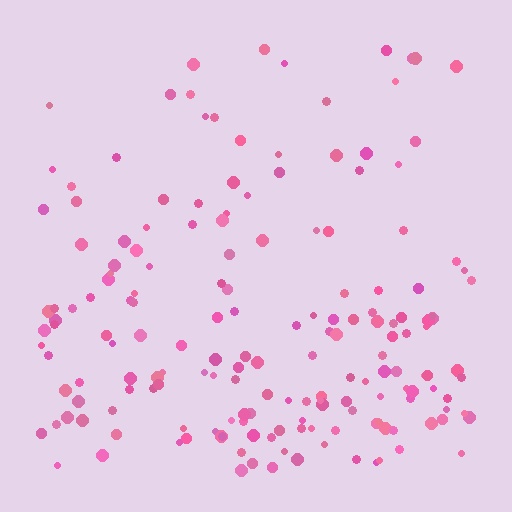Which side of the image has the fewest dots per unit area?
The top.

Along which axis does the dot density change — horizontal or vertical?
Vertical.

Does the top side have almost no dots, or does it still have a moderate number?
Still a moderate number, just noticeably fewer than the bottom.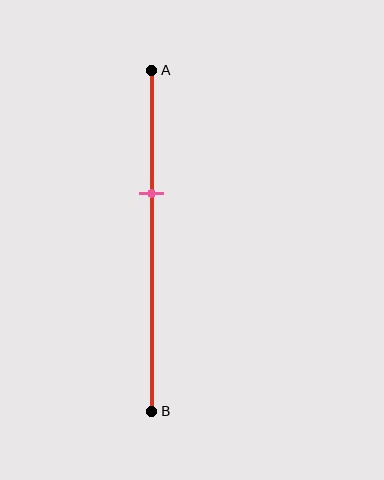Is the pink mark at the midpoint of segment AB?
No, the mark is at about 35% from A, not at the 50% midpoint.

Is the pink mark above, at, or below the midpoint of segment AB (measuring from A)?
The pink mark is above the midpoint of segment AB.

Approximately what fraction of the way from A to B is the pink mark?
The pink mark is approximately 35% of the way from A to B.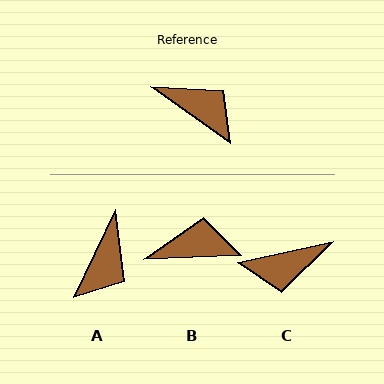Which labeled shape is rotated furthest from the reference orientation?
C, about 132 degrees away.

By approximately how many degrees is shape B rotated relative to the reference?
Approximately 38 degrees counter-clockwise.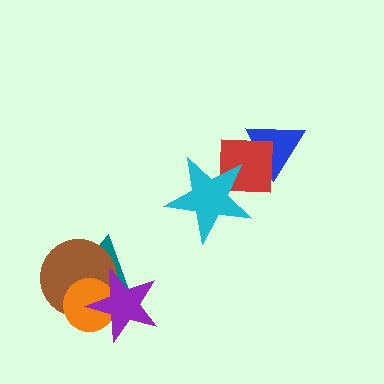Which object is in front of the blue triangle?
The red square is in front of the blue triangle.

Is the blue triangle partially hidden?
Yes, it is partially covered by another shape.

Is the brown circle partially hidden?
Yes, it is partially covered by another shape.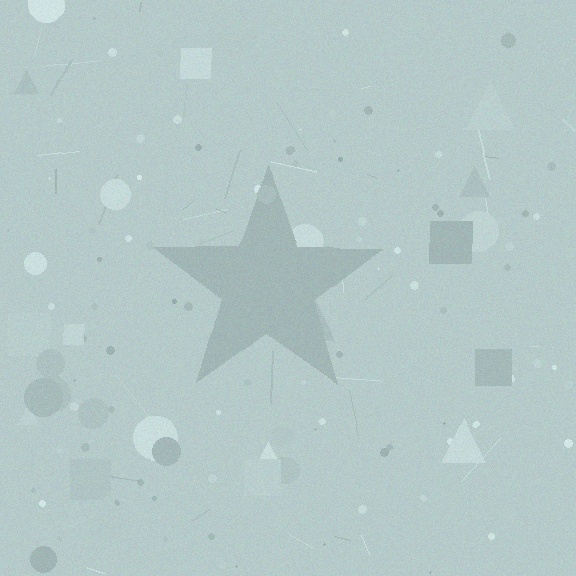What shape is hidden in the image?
A star is hidden in the image.